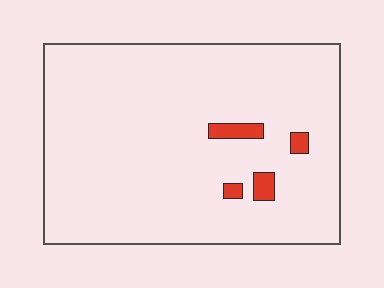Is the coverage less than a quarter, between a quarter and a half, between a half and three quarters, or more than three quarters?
Less than a quarter.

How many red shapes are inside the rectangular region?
4.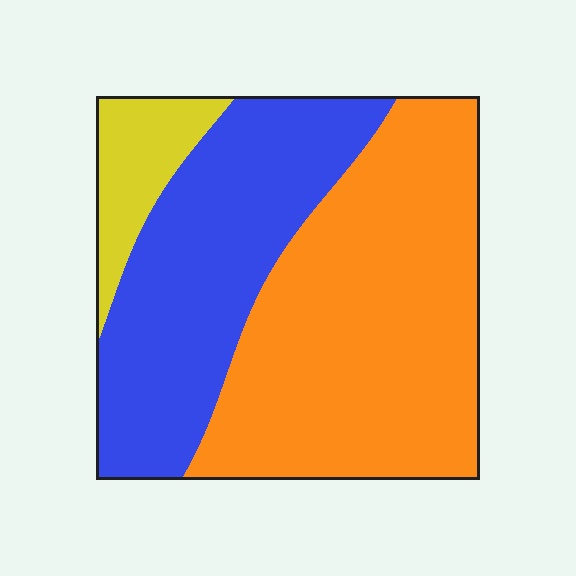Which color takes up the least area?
Yellow, at roughly 10%.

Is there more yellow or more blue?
Blue.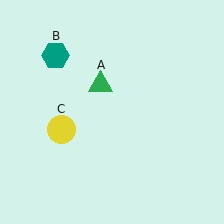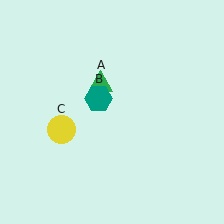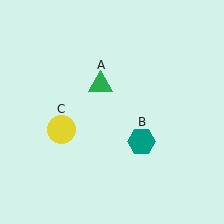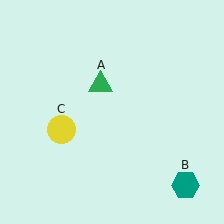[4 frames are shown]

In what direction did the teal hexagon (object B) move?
The teal hexagon (object B) moved down and to the right.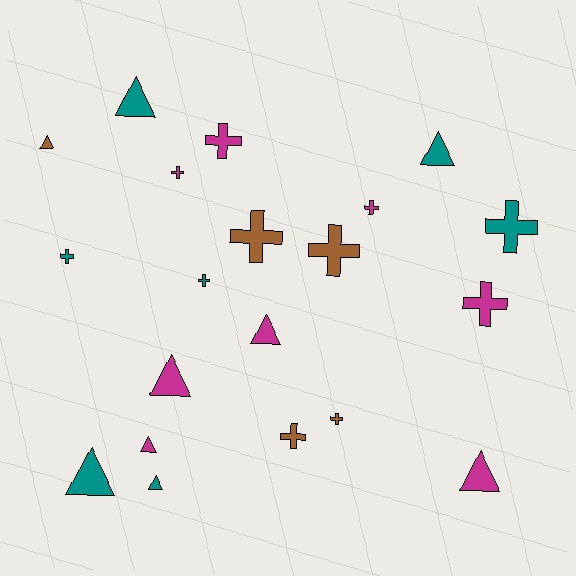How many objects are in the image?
There are 20 objects.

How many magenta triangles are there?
There are 4 magenta triangles.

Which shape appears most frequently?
Cross, with 11 objects.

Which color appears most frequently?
Magenta, with 8 objects.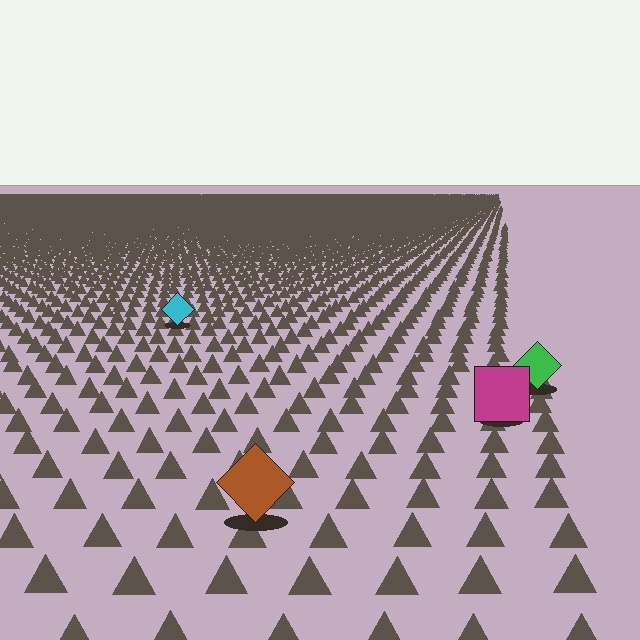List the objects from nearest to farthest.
From nearest to farthest: the brown diamond, the magenta square, the green diamond, the cyan diamond.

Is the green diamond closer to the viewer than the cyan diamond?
Yes. The green diamond is closer — you can tell from the texture gradient: the ground texture is coarser near it.